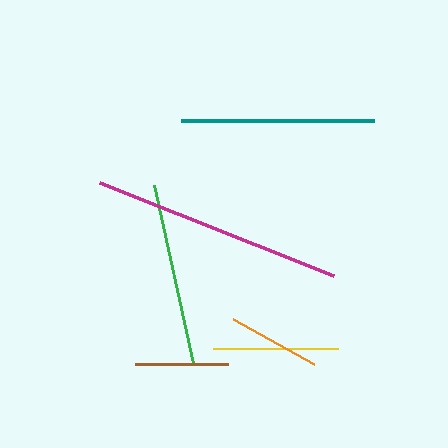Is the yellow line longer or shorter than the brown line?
The yellow line is longer than the brown line.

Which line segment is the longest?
The magenta line is the longest at approximately 252 pixels.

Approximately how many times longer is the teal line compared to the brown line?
The teal line is approximately 2.1 times the length of the brown line.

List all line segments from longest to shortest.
From longest to shortest: magenta, teal, green, yellow, brown, orange.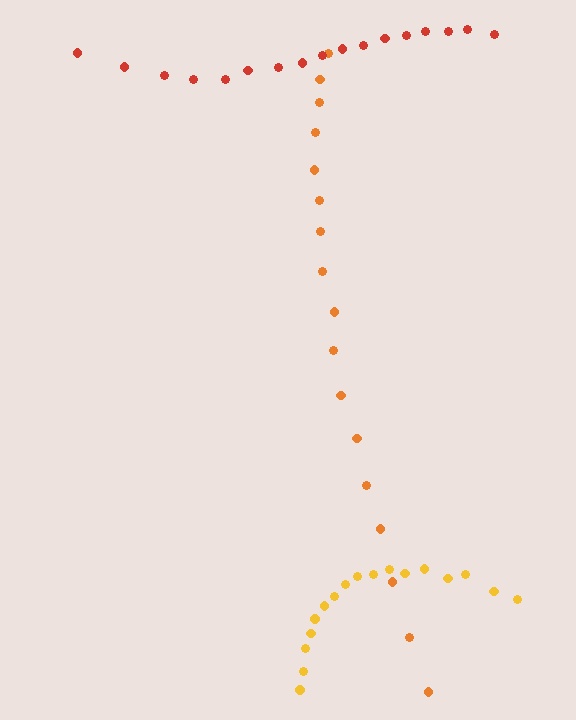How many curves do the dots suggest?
There are 3 distinct paths.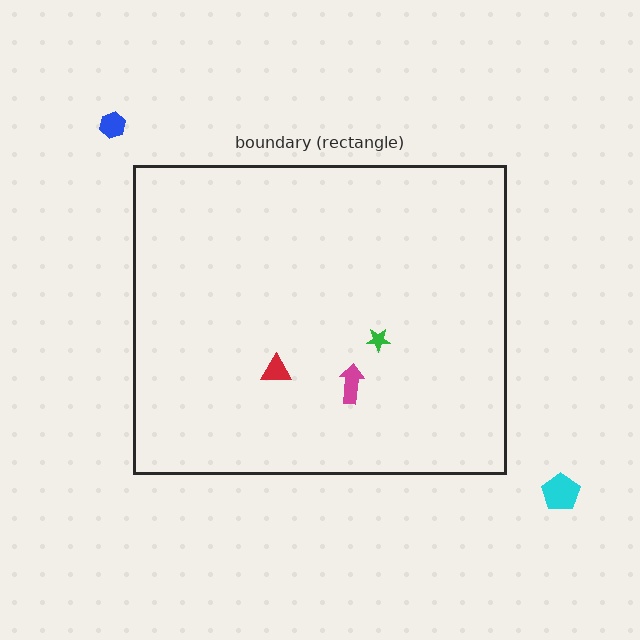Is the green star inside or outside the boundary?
Inside.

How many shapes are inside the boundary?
3 inside, 2 outside.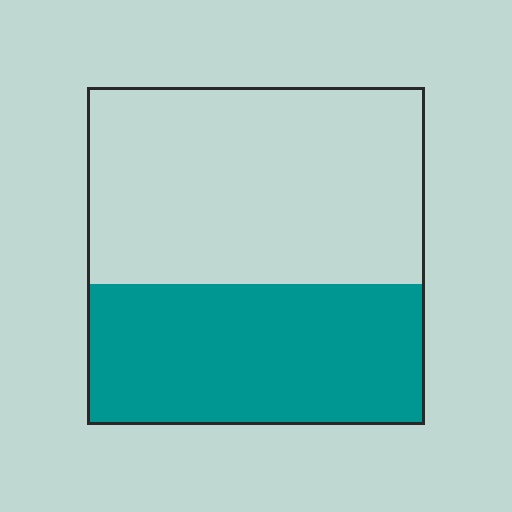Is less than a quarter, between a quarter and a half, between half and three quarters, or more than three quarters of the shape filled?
Between a quarter and a half.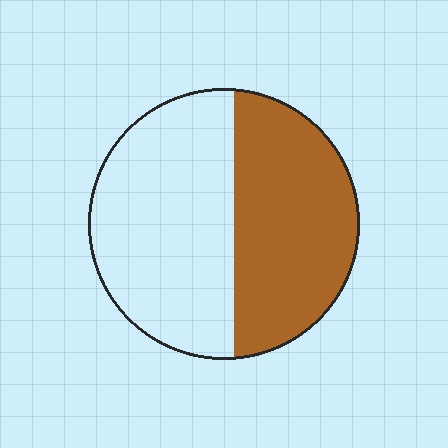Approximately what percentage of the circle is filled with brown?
Approximately 45%.